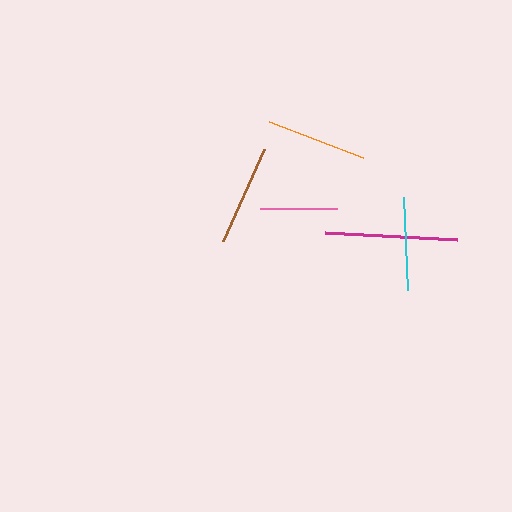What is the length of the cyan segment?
The cyan segment is approximately 93 pixels long.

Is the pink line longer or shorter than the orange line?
The orange line is longer than the pink line.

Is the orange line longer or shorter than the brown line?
The brown line is longer than the orange line.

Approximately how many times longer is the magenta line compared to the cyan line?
The magenta line is approximately 1.4 times the length of the cyan line.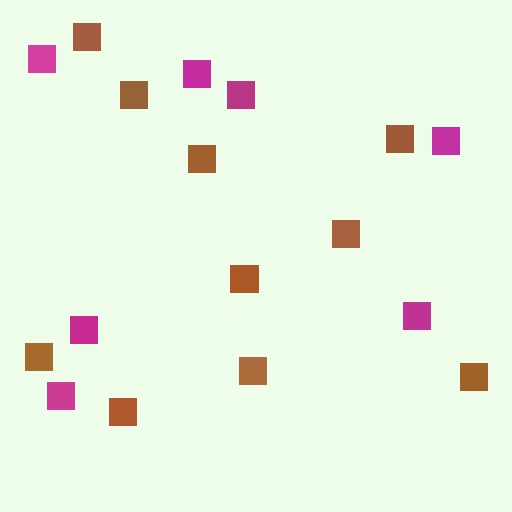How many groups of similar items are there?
There are 2 groups: one group of brown squares (10) and one group of magenta squares (7).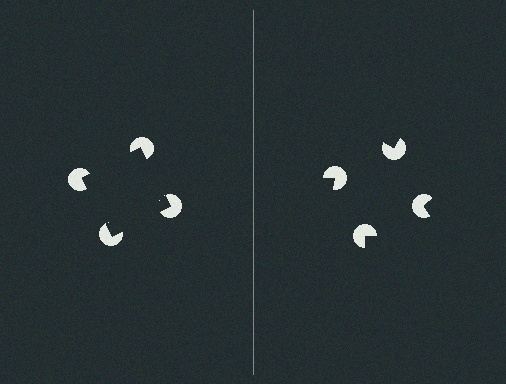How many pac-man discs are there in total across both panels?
8 — 4 on each side.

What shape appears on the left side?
An illusory square.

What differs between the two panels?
The pac-man discs are positioned identically on both sides; only the wedge orientations differ. On the left they align to a square; on the right they are misaligned.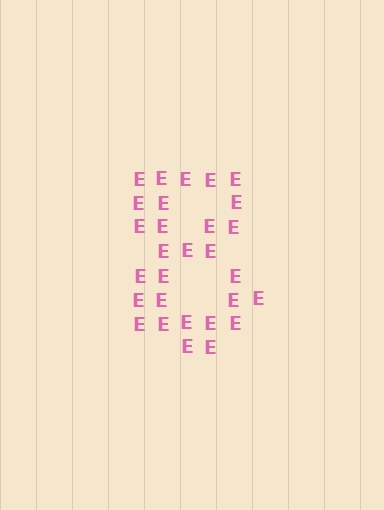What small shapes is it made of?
It is made of small letter E's.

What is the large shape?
The large shape is the digit 8.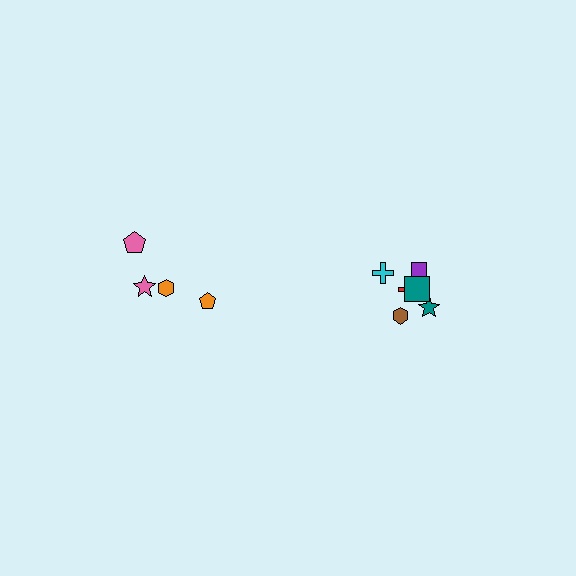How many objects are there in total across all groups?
There are 10 objects.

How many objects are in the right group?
There are 6 objects.